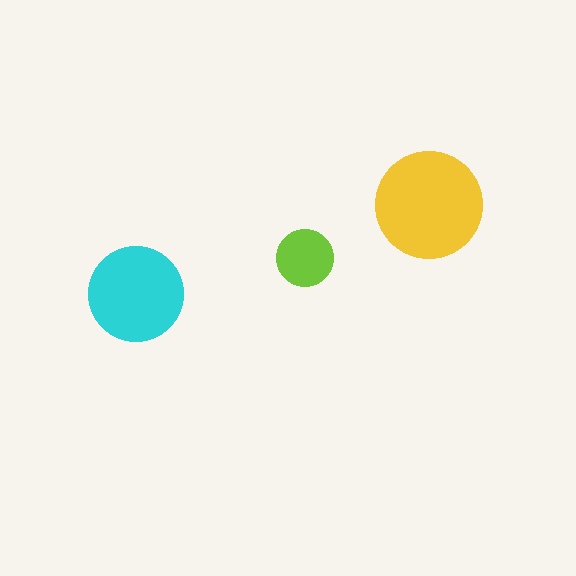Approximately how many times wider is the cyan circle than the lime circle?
About 1.5 times wider.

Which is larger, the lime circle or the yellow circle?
The yellow one.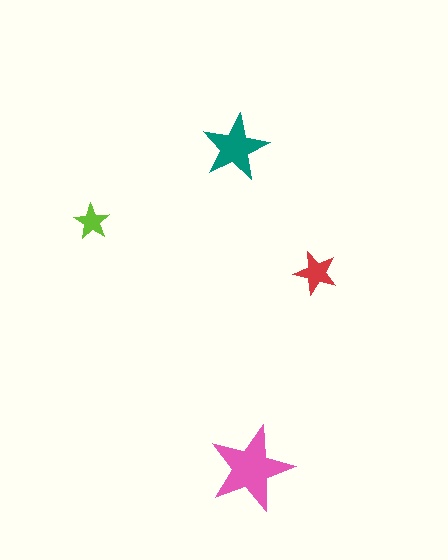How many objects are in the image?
There are 4 objects in the image.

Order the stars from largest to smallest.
the pink one, the teal one, the red one, the lime one.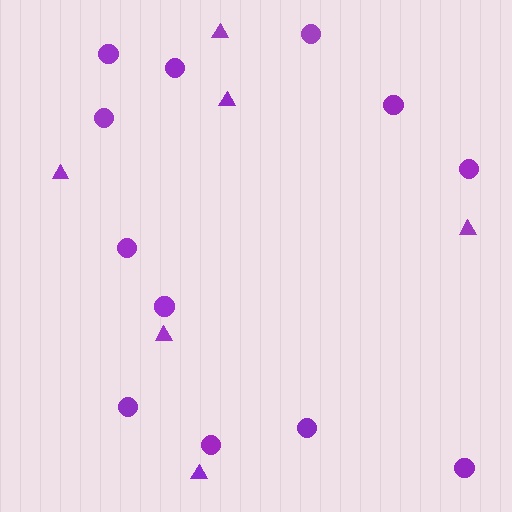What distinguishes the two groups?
There are 2 groups: one group of triangles (6) and one group of circles (12).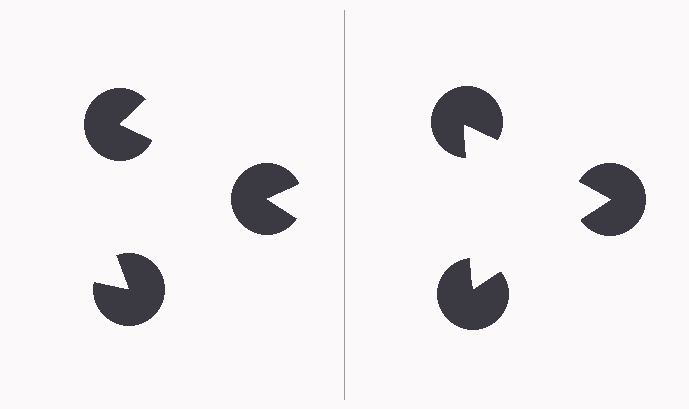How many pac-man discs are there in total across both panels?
6 — 3 on each side.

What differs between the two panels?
The pac-man discs are positioned identically on both sides; only the wedge orientations differ. On the right they align to a triangle; on the left they are misaligned.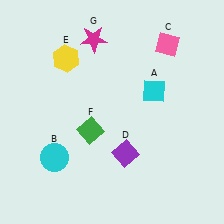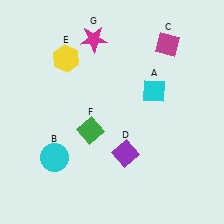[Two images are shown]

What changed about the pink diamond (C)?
In Image 1, C is pink. In Image 2, it changed to magenta.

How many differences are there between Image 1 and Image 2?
There is 1 difference between the two images.